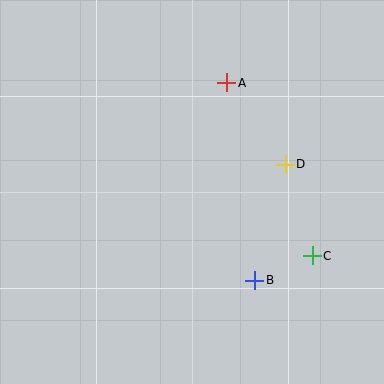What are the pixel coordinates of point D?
Point D is at (285, 164).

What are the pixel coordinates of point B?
Point B is at (255, 280).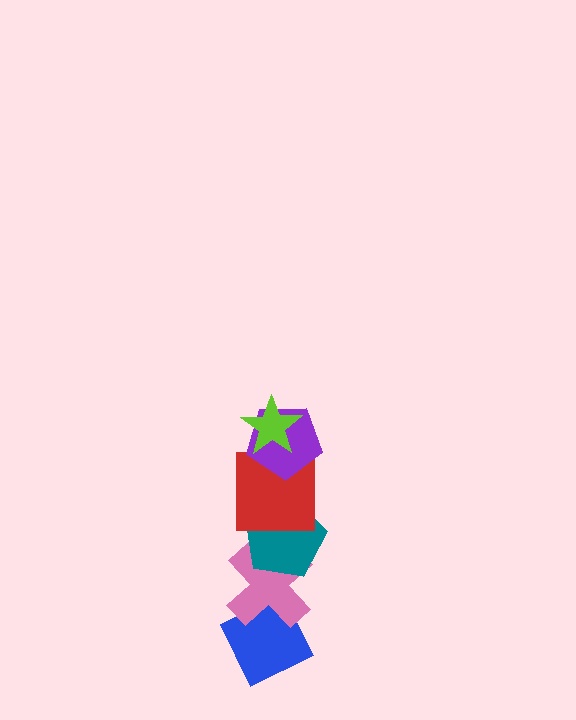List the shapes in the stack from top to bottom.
From top to bottom: the lime star, the purple pentagon, the red square, the teal pentagon, the pink cross, the blue diamond.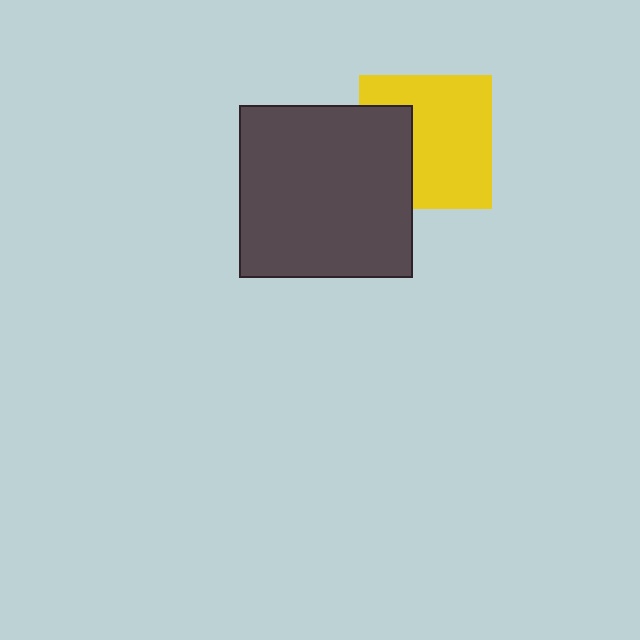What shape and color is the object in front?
The object in front is a dark gray square.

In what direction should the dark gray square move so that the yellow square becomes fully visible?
The dark gray square should move left. That is the shortest direction to clear the overlap and leave the yellow square fully visible.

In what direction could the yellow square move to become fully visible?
The yellow square could move right. That would shift it out from behind the dark gray square entirely.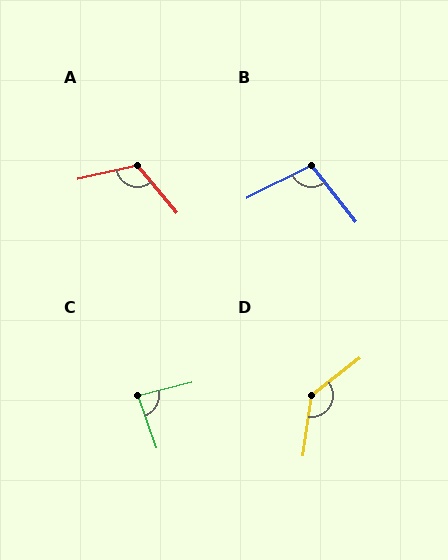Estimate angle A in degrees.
Approximately 117 degrees.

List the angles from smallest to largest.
C (84°), B (101°), A (117°), D (136°).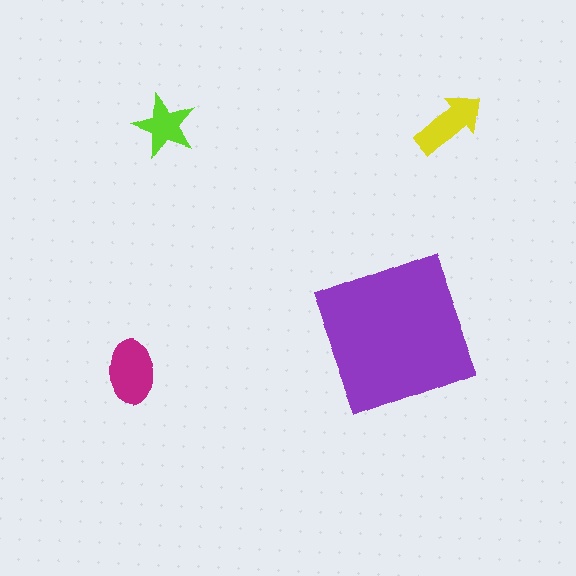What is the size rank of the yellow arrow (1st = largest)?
3rd.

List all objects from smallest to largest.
The lime star, the yellow arrow, the magenta ellipse, the purple square.